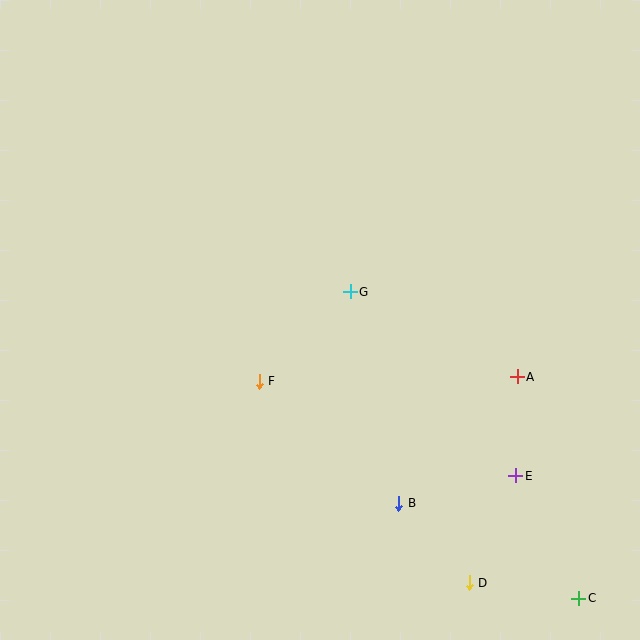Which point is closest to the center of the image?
Point G at (350, 292) is closest to the center.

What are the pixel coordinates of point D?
Point D is at (469, 583).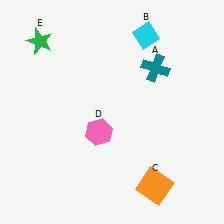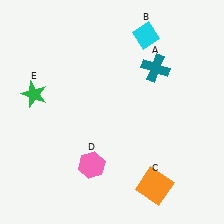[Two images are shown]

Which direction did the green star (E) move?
The green star (E) moved down.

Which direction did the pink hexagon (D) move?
The pink hexagon (D) moved down.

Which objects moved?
The objects that moved are: the pink hexagon (D), the green star (E).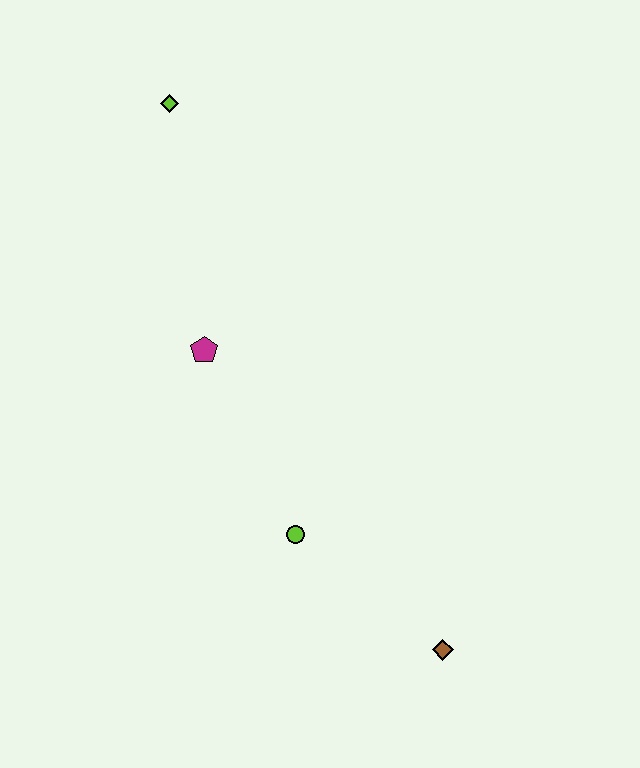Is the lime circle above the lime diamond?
No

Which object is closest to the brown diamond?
The lime circle is closest to the brown diamond.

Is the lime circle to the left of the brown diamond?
Yes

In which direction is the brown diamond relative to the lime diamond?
The brown diamond is below the lime diamond.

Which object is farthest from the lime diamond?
The brown diamond is farthest from the lime diamond.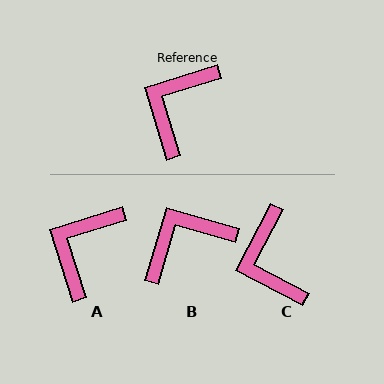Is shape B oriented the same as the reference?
No, it is off by about 34 degrees.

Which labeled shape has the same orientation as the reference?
A.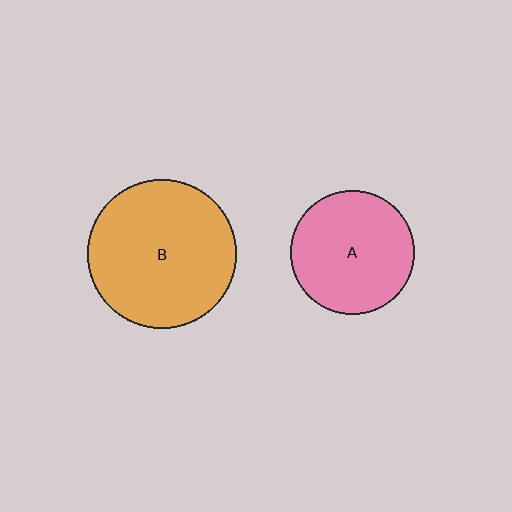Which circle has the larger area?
Circle B (orange).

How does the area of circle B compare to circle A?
Approximately 1.4 times.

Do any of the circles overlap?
No, none of the circles overlap.